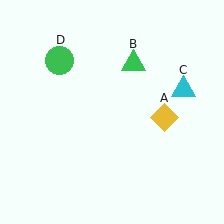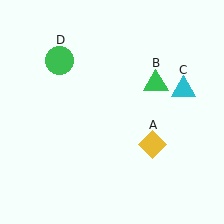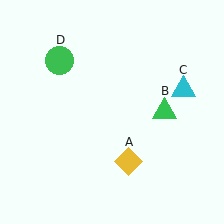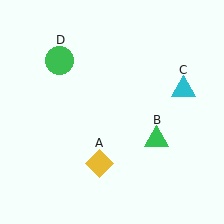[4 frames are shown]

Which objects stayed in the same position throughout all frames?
Cyan triangle (object C) and green circle (object D) remained stationary.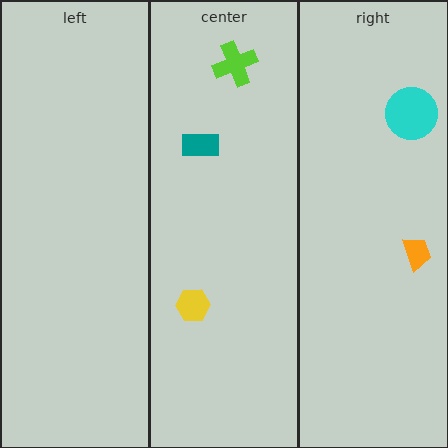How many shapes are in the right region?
2.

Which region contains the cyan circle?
The right region.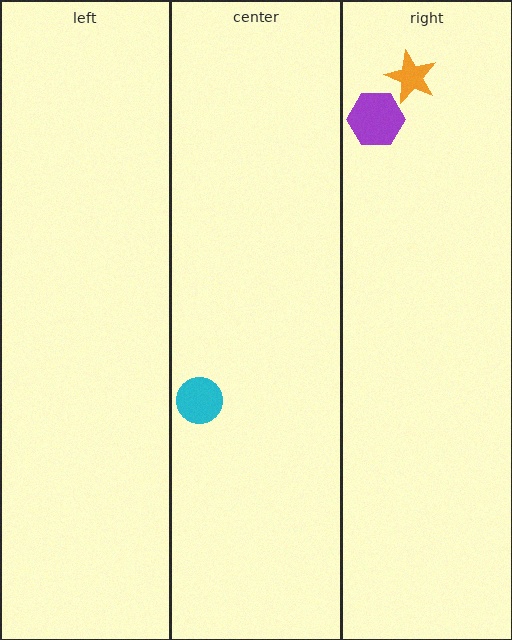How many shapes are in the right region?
2.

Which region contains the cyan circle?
The center region.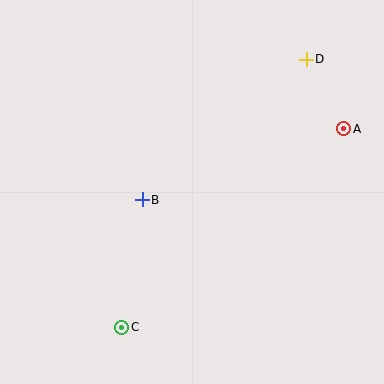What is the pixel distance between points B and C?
The distance between B and C is 129 pixels.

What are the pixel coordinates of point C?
Point C is at (121, 327).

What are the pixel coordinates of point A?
Point A is at (344, 129).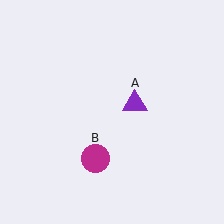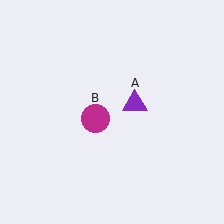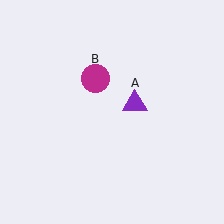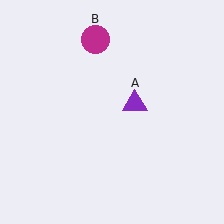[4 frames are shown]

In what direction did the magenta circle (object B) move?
The magenta circle (object B) moved up.